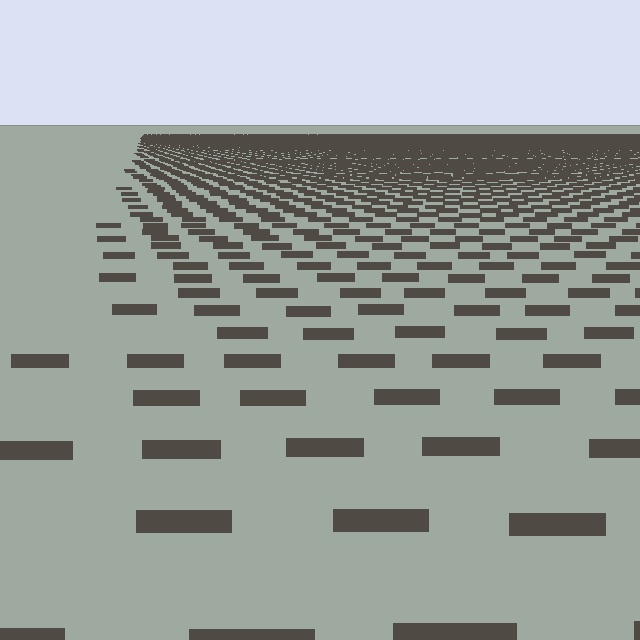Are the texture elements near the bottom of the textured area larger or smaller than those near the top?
Larger. Near the bottom, elements are closer to the viewer and appear at a bigger on-screen size.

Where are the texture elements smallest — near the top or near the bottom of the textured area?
Near the top.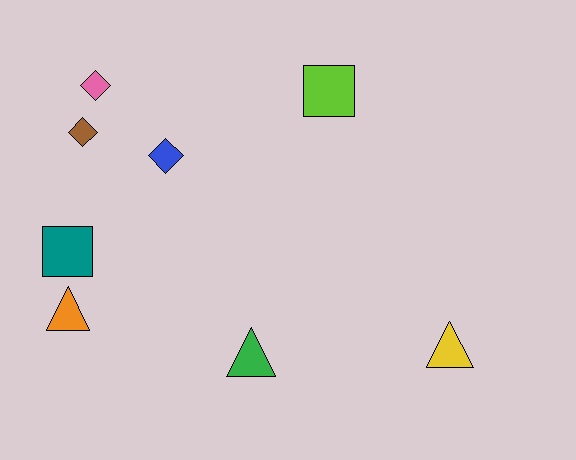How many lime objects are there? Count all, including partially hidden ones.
There is 1 lime object.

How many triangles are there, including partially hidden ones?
There are 3 triangles.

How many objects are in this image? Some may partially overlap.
There are 8 objects.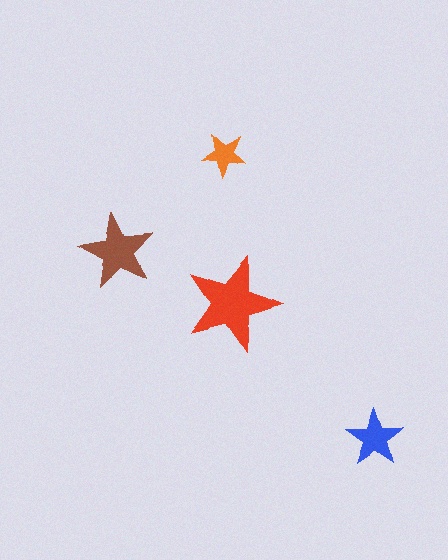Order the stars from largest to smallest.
the red one, the brown one, the blue one, the orange one.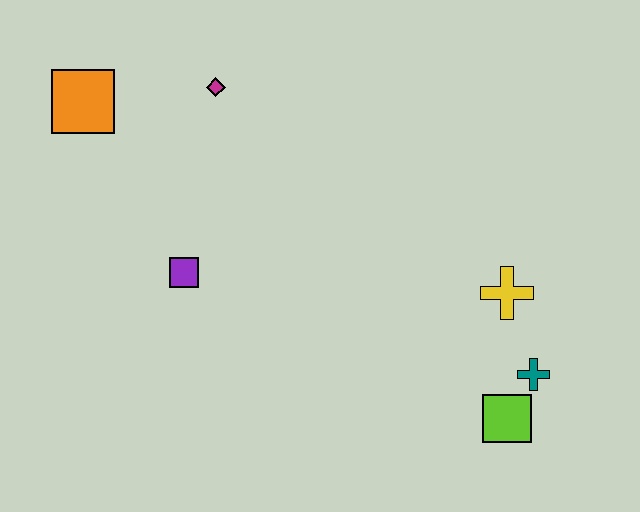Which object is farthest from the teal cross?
The orange square is farthest from the teal cross.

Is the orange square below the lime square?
No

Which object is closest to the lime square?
The teal cross is closest to the lime square.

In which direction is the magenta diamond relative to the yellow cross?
The magenta diamond is to the left of the yellow cross.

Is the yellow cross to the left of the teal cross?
Yes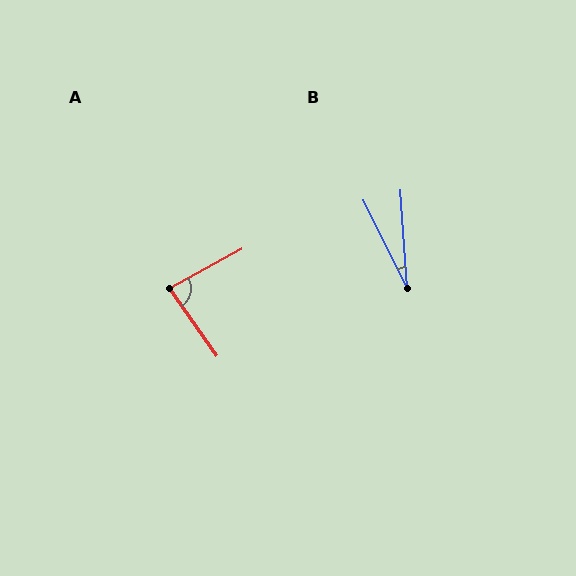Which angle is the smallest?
B, at approximately 23 degrees.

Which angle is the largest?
A, at approximately 83 degrees.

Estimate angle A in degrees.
Approximately 83 degrees.